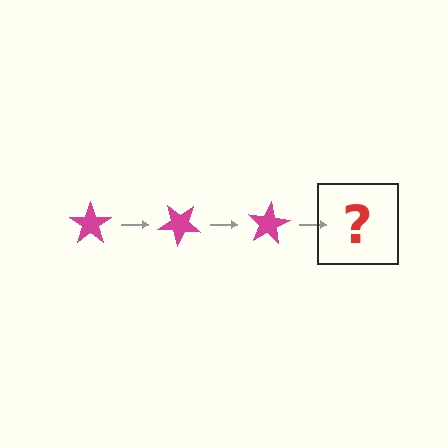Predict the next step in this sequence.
The next step is a magenta star rotated 120 degrees.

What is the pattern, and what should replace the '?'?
The pattern is that the star rotates 40 degrees each step. The '?' should be a magenta star rotated 120 degrees.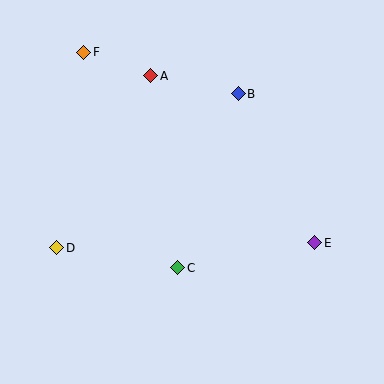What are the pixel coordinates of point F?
Point F is at (84, 52).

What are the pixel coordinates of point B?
Point B is at (238, 94).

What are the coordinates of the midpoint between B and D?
The midpoint between B and D is at (148, 171).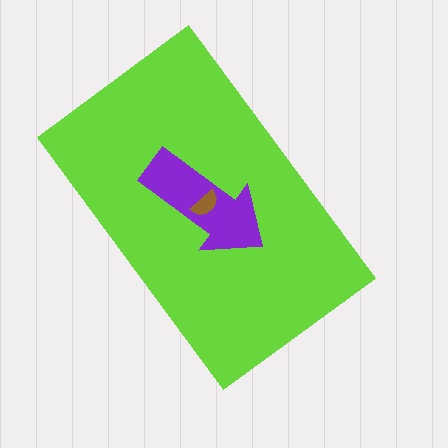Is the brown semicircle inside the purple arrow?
Yes.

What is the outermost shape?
The lime rectangle.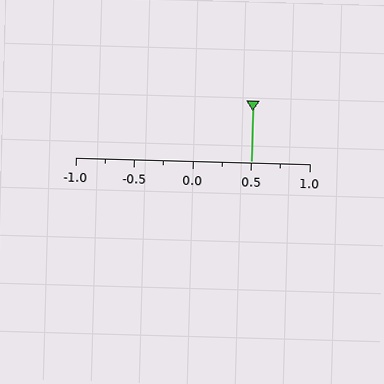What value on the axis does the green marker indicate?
The marker indicates approximately 0.5.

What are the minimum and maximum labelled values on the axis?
The axis runs from -1.0 to 1.0.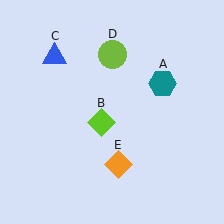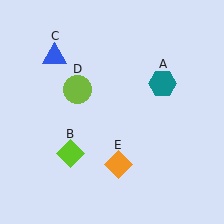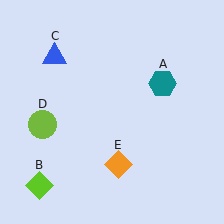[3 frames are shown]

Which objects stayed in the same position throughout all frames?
Teal hexagon (object A) and blue triangle (object C) and orange diamond (object E) remained stationary.